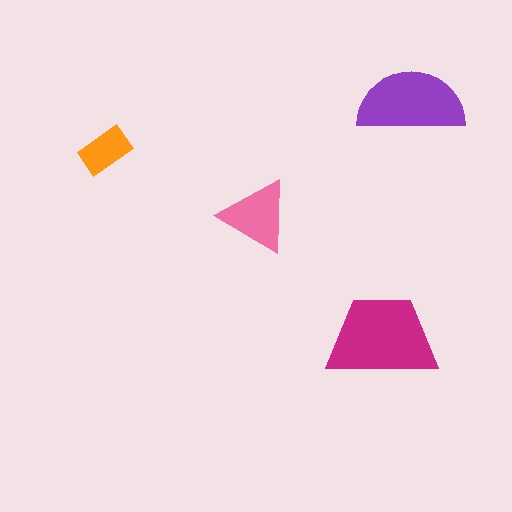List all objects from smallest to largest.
The orange rectangle, the pink triangle, the purple semicircle, the magenta trapezoid.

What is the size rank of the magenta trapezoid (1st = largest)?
1st.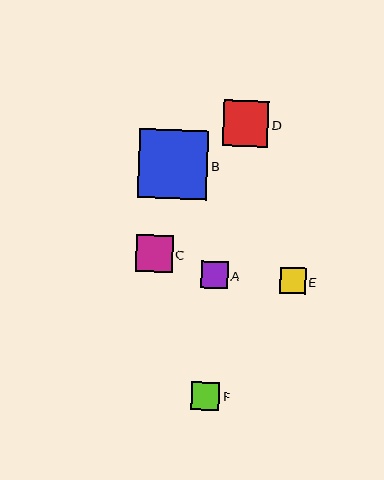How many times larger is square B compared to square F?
Square B is approximately 2.5 times the size of square F.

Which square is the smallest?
Square E is the smallest with a size of approximately 26 pixels.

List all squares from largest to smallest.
From largest to smallest: B, D, C, F, A, E.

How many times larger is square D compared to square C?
Square D is approximately 1.2 times the size of square C.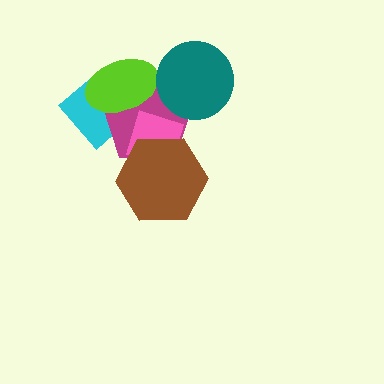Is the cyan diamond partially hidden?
Yes, it is partially covered by another shape.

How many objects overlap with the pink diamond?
4 objects overlap with the pink diamond.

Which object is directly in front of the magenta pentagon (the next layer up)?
The pink diamond is directly in front of the magenta pentagon.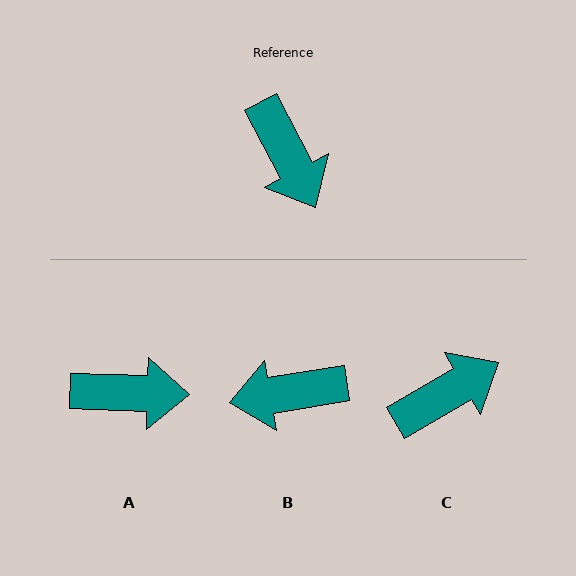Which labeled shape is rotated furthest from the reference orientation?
B, about 109 degrees away.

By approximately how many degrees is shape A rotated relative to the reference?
Approximately 61 degrees counter-clockwise.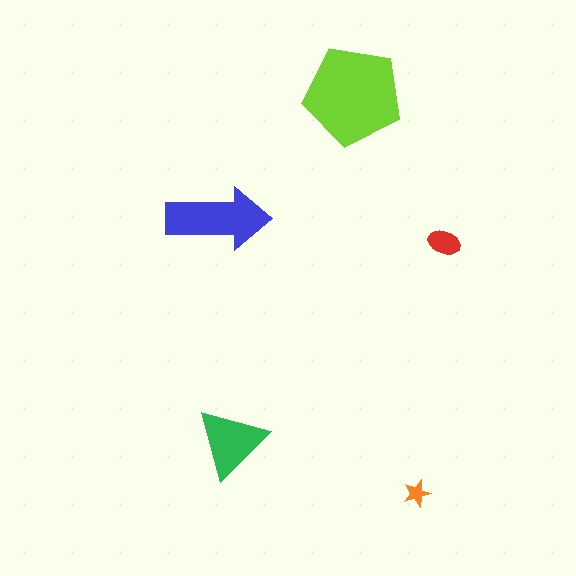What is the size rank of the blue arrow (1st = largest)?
2nd.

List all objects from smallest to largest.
The orange star, the red ellipse, the green triangle, the blue arrow, the lime pentagon.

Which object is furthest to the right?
The red ellipse is rightmost.